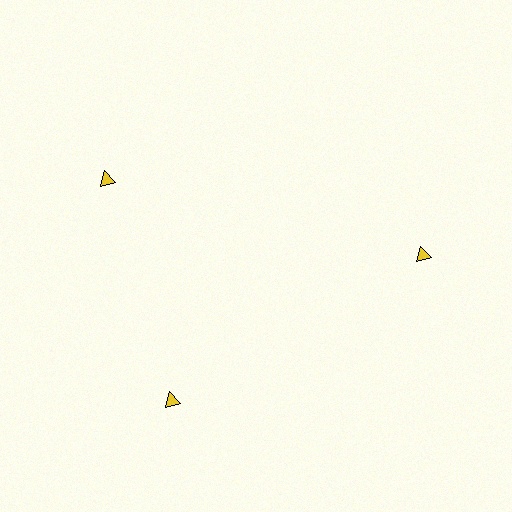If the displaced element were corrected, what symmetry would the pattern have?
It would have 3-fold rotational symmetry — the pattern would map onto itself every 120 degrees.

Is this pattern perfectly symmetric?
No. The 3 yellow triangles are arranged in a ring, but one element near the 11 o'clock position is rotated out of alignment along the ring, breaking the 3-fold rotational symmetry.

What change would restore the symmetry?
The symmetry would be restored by rotating it back into even spacing with its neighbors so that all 3 triangles sit at equal angles and equal distance from the center.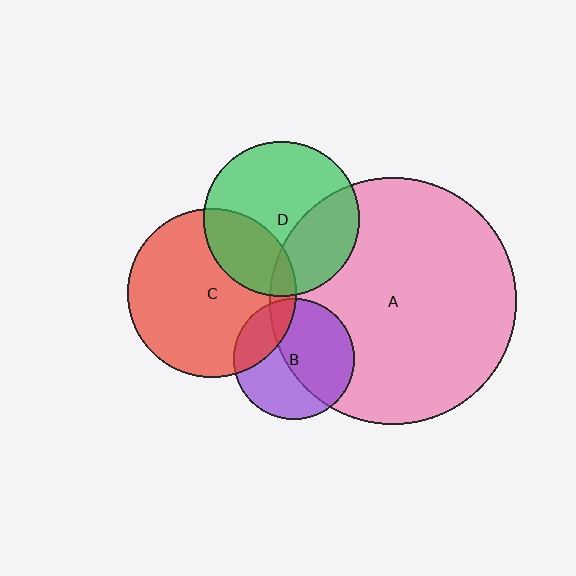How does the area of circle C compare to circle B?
Approximately 1.9 times.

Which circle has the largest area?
Circle A (pink).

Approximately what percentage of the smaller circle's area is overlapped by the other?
Approximately 30%.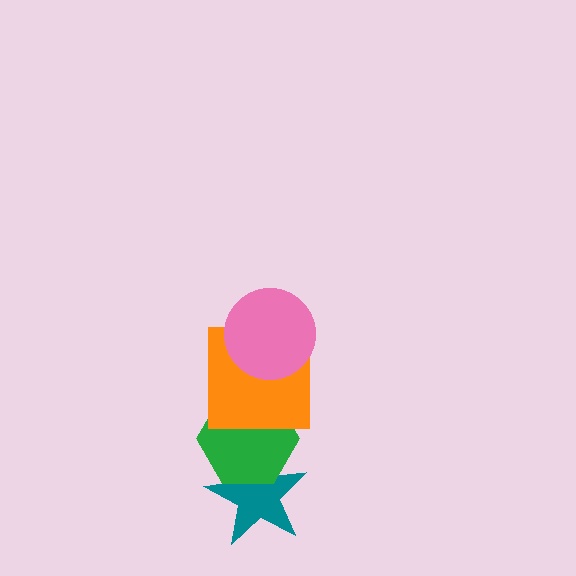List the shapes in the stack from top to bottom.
From top to bottom: the pink circle, the orange square, the green hexagon, the teal star.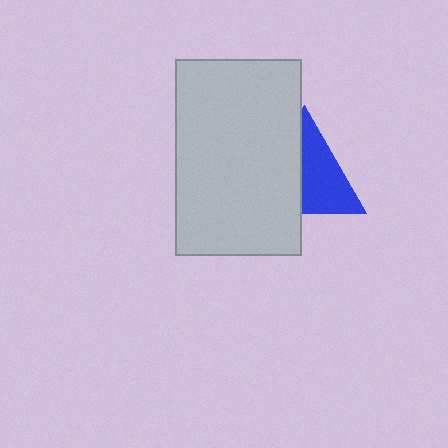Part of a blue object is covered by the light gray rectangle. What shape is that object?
It is a triangle.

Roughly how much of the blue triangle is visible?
About half of it is visible (roughly 55%).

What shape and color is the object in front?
The object in front is a light gray rectangle.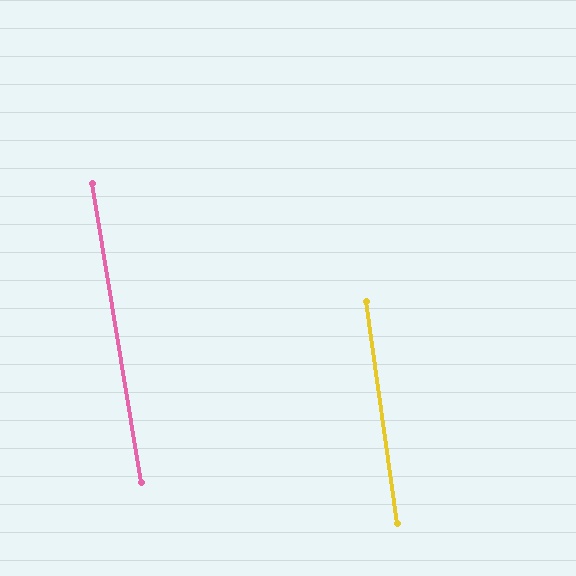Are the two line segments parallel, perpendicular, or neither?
Parallel — their directions differ by only 1.3°.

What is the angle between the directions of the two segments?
Approximately 1 degree.